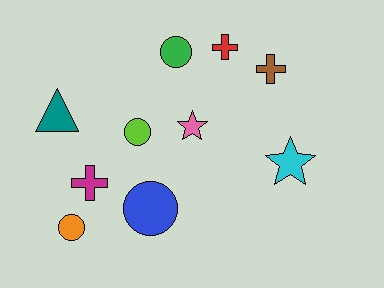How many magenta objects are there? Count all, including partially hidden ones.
There is 1 magenta object.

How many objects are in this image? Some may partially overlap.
There are 10 objects.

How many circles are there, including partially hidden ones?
There are 4 circles.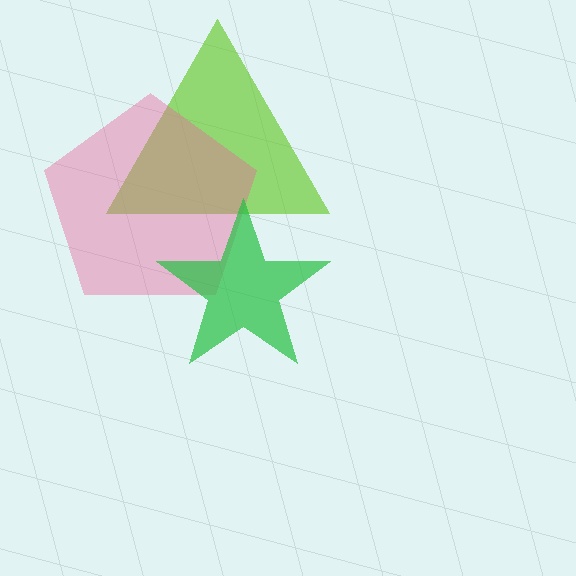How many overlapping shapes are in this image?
There are 3 overlapping shapes in the image.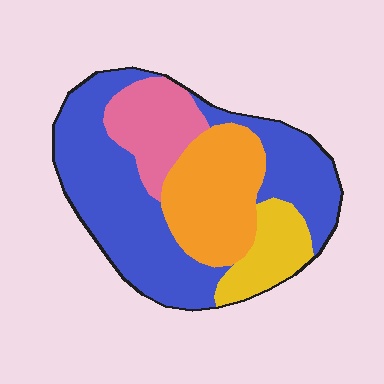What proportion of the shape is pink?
Pink takes up about one sixth (1/6) of the shape.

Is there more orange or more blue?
Blue.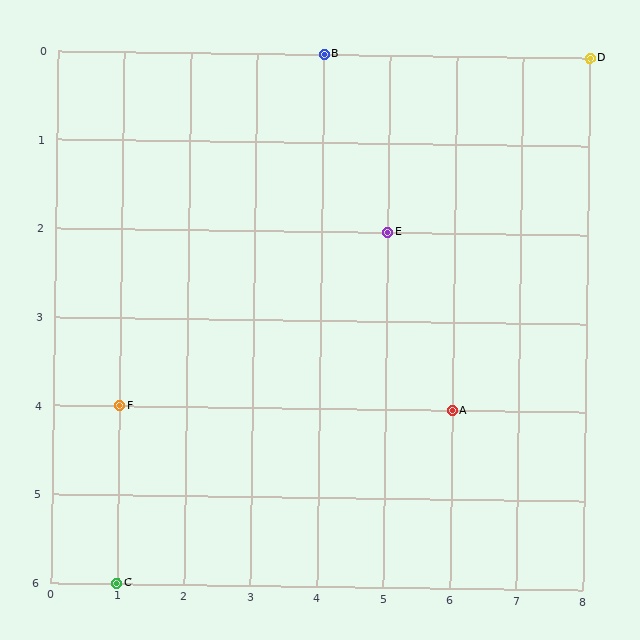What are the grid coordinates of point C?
Point C is at grid coordinates (1, 6).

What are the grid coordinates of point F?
Point F is at grid coordinates (1, 4).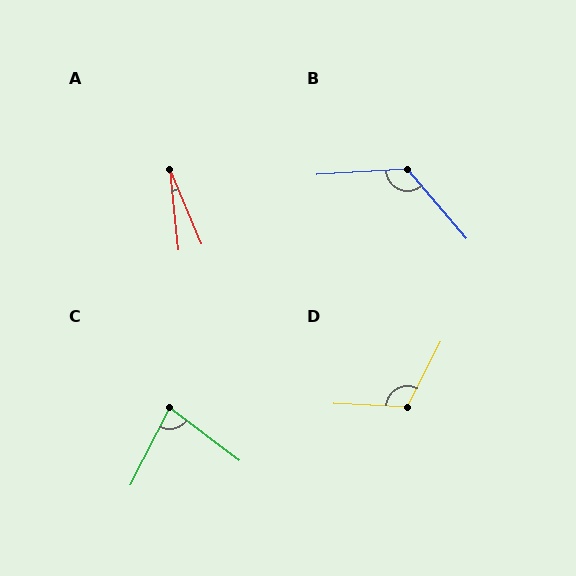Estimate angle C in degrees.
Approximately 80 degrees.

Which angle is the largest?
B, at approximately 127 degrees.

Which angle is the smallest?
A, at approximately 18 degrees.